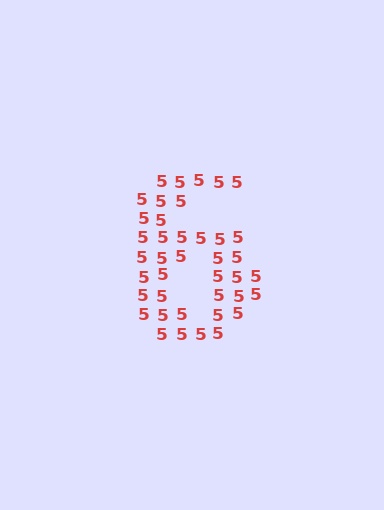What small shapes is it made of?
It is made of small digit 5's.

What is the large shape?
The large shape is the digit 6.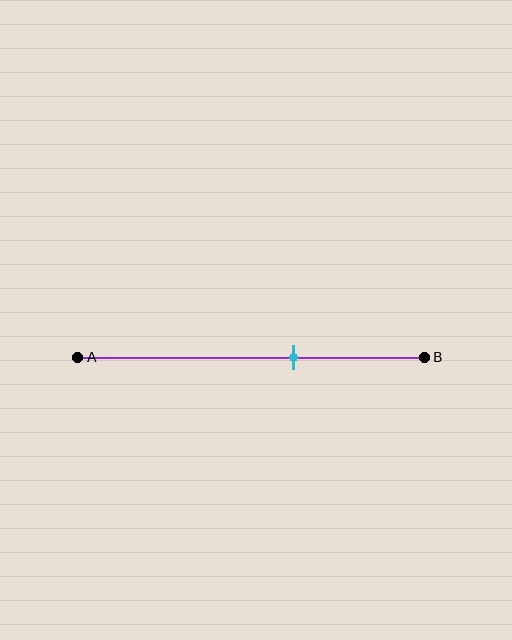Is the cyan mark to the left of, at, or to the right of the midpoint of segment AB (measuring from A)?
The cyan mark is to the right of the midpoint of segment AB.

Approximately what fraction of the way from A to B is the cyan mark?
The cyan mark is approximately 60% of the way from A to B.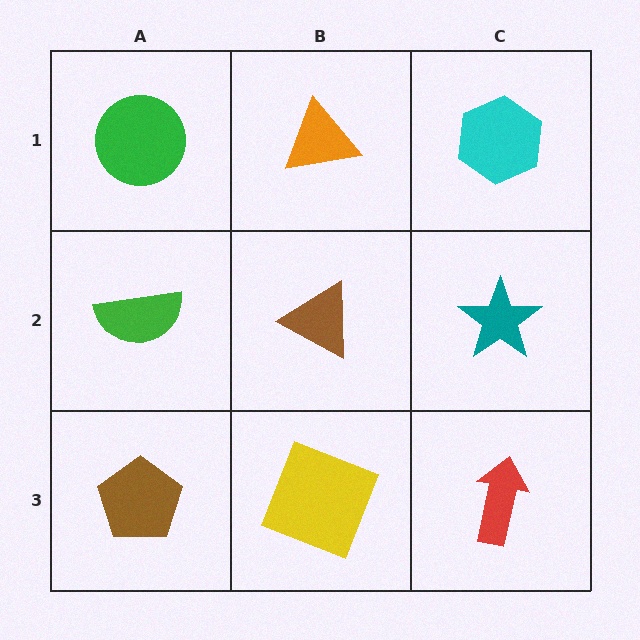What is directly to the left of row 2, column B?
A green semicircle.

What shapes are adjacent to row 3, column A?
A green semicircle (row 2, column A), a yellow square (row 3, column B).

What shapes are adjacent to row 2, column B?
An orange triangle (row 1, column B), a yellow square (row 3, column B), a green semicircle (row 2, column A), a teal star (row 2, column C).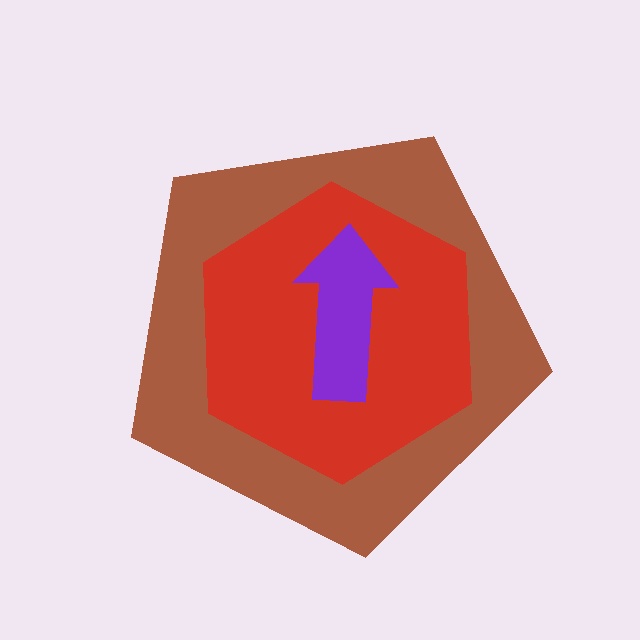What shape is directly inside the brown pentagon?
The red hexagon.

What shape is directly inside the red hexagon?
The purple arrow.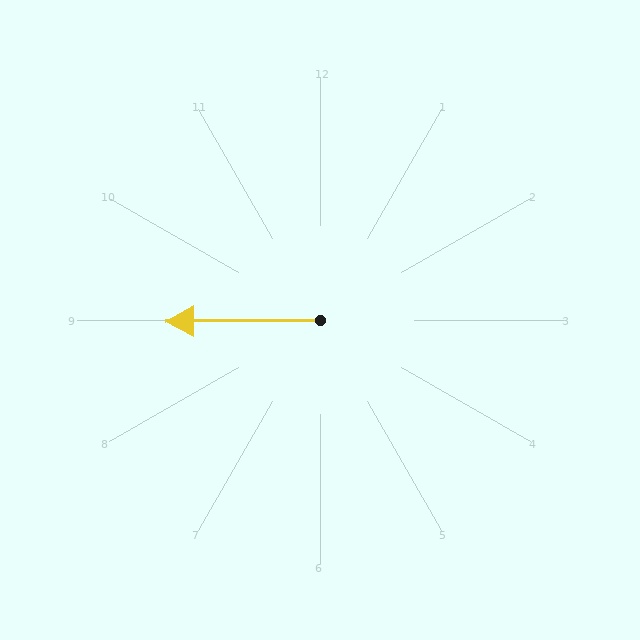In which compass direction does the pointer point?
West.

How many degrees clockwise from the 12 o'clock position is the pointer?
Approximately 270 degrees.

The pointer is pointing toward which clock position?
Roughly 9 o'clock.